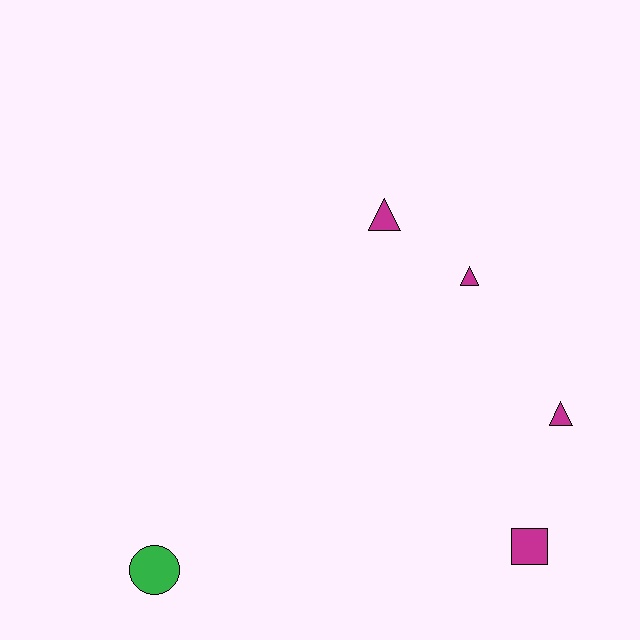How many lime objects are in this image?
There are no lime objects.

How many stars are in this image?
There are no stars.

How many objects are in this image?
There are 5 objects.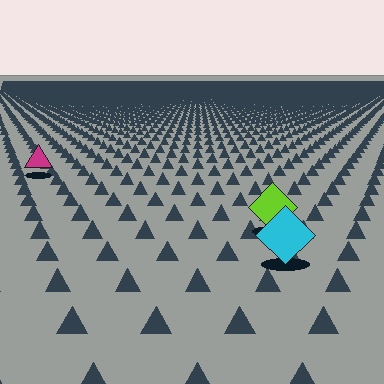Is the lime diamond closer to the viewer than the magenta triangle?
Yes. The lime diamond is closer — you can tell from the texture gradient: the ground texture is coarser near it.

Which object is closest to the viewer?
The cyan diamond is closest. The texture marks near it are larger and more spread out.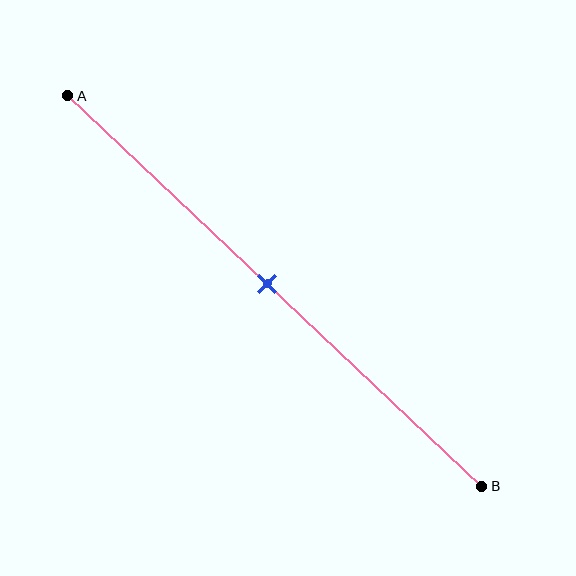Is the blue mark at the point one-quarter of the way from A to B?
No, the mark is at about 50% from A, not at the 25% one-quarter point.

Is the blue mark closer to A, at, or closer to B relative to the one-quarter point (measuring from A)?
The blue mark is closer to point B than the one-quarter point of segment AB.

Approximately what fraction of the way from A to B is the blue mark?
The blue mark is approximately 50% of the way from A to B.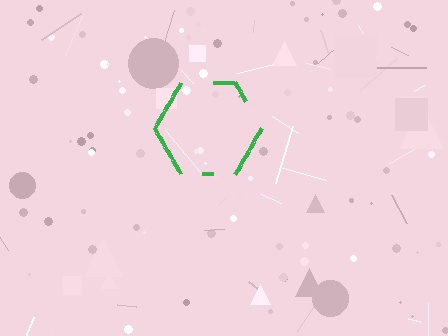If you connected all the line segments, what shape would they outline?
They would outline a hexagon.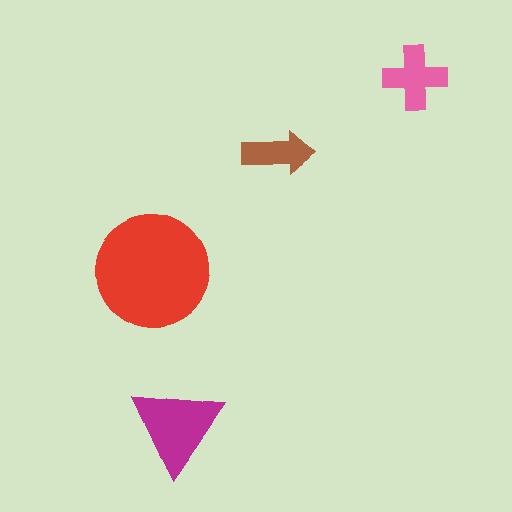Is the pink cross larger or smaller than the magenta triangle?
Smaller.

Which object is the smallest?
The brown arrow.